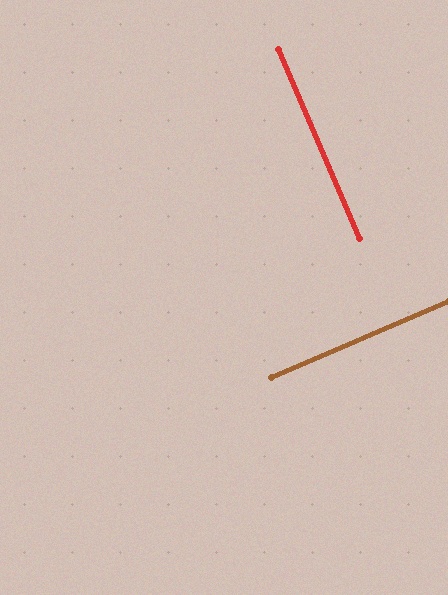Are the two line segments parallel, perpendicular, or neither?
Perpendicular — they meet at approximately 90°.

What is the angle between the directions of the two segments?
Approximately 90 degrees.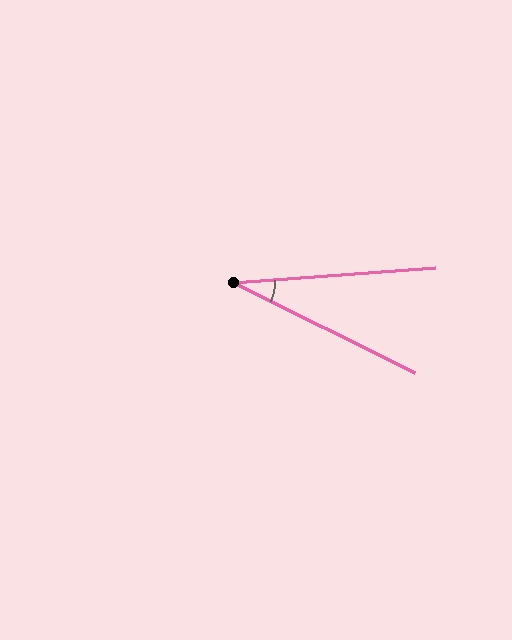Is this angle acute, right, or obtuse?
It is acute.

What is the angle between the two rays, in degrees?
Approximately 31 degrees.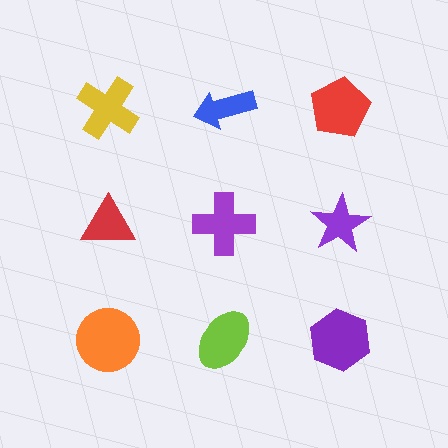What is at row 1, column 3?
A red pentagon.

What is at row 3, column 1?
An orange circle.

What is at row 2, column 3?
A purple star.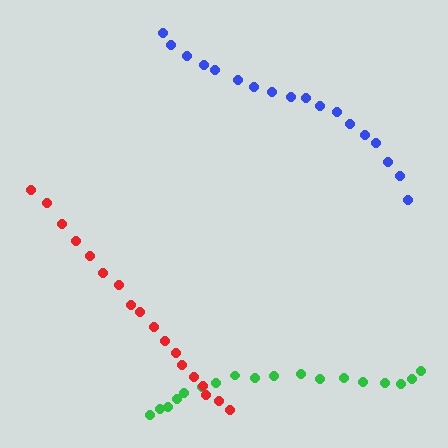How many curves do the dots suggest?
There are 3 distinct paths.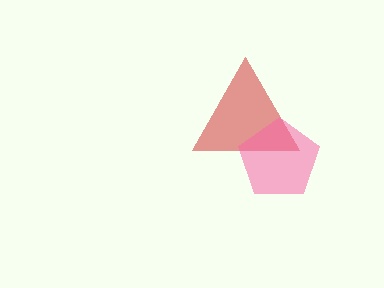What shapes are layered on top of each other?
The layered shapes are: a red triangle, a pink pentagon.